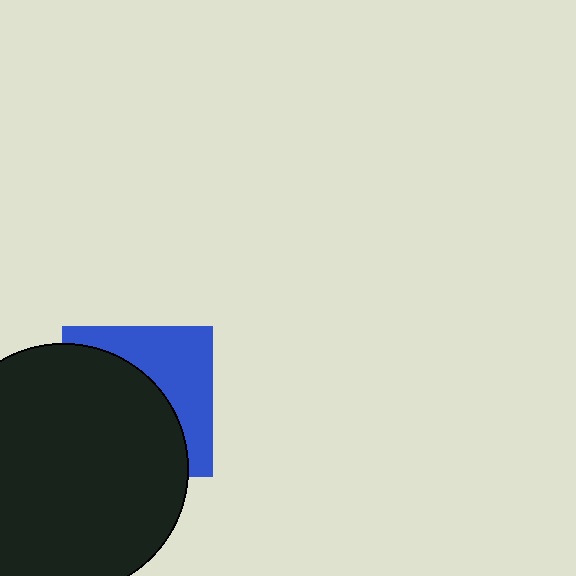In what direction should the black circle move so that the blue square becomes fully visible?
The black circle should move toward the lower-left. That is the shortest direction to clear the overlap and leave the blue square fully visible.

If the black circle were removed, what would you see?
You would see the complete blue square.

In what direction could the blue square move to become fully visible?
The blue square could move toward the upper-right. That would shift it out from behind the black circle entirely.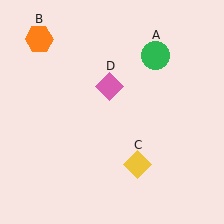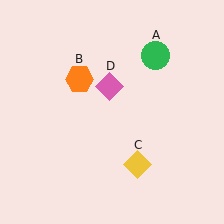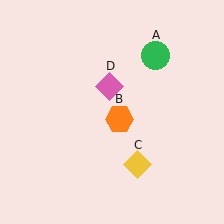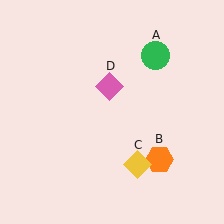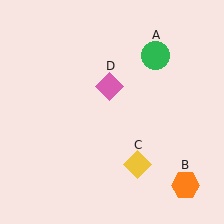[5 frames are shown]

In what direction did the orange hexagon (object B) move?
The orange hexagon (object B) moved down and to the right.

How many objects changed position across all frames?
1 object changed position: orange hexagon (object B).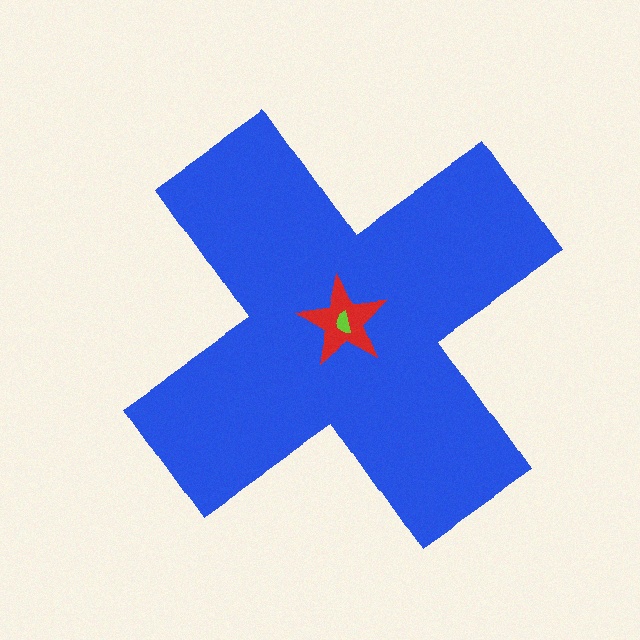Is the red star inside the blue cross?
Yes.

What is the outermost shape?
The blue cross.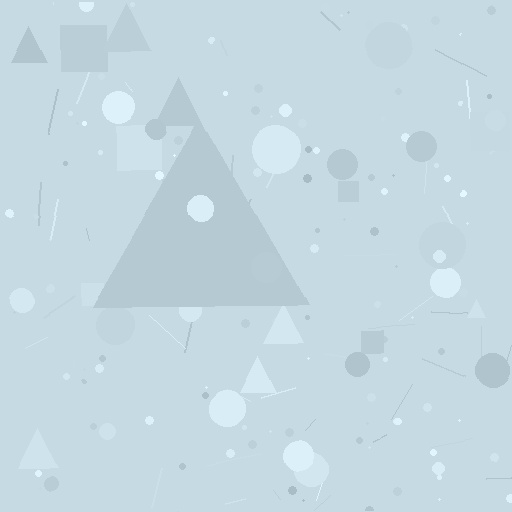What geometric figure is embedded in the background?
A triangle is embedded in the background.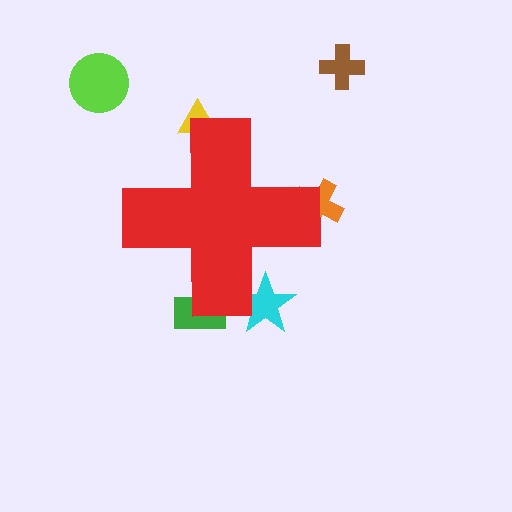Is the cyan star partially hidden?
Yes, the cyan star is partially hidden behind the red cross.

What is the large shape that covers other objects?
A red cross.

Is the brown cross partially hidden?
No, the brown cross is fully visible.